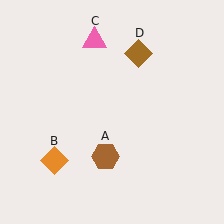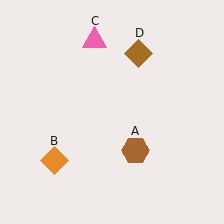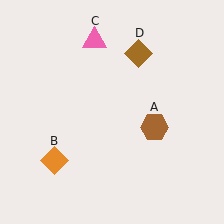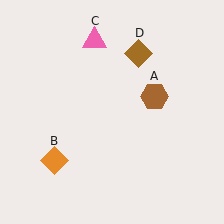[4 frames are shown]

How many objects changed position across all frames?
1 object changed position: brown hexagon (object A).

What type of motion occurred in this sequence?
The brown hexagon (object A) rotated counterclockwise around the center of the scene.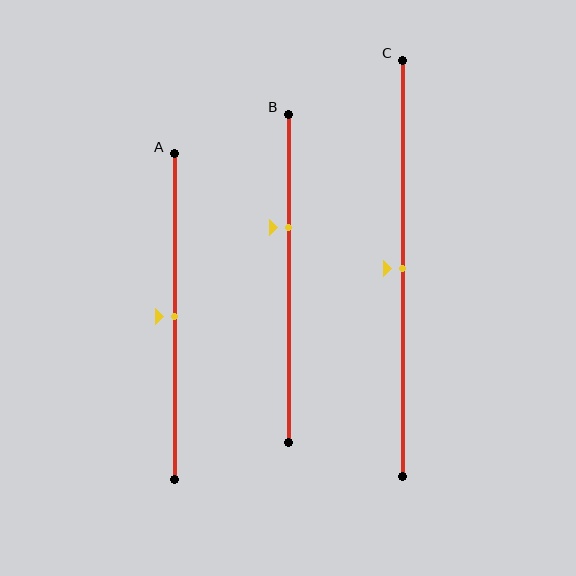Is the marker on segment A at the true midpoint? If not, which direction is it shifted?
Yes, the marker on segment A is at the true midpoint.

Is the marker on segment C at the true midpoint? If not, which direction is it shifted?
Yes, the marker on segment C is at the true midpoint.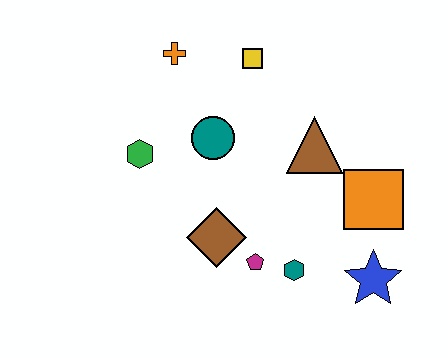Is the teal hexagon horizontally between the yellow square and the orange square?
Yes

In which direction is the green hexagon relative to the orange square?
The green hexagon is to the left of the orange square.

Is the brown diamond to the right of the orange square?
No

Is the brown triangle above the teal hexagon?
Yes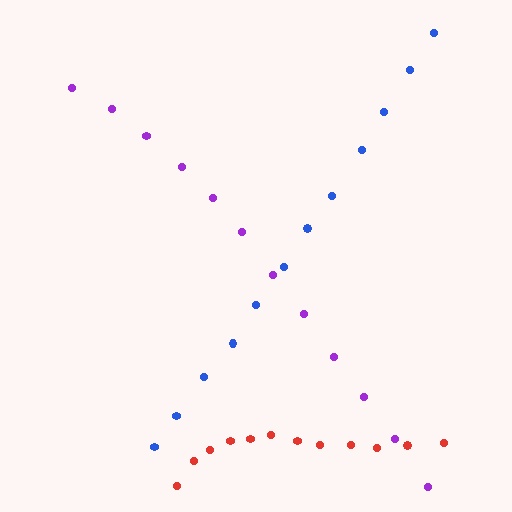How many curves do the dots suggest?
There are 3 distinct paths.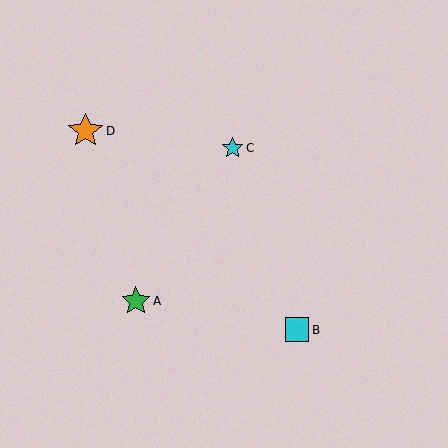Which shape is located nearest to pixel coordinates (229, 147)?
The cyan star (labeled C) at (233, 148) is nearest to that location.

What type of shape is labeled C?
Shape C is a cyan star.